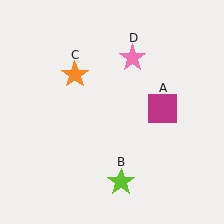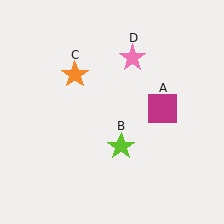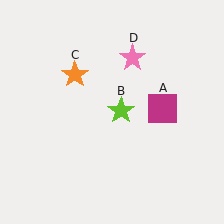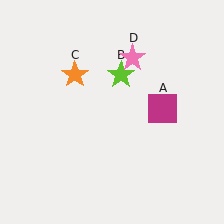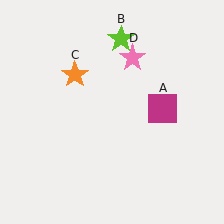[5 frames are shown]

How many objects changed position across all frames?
1 object changed position: lime star (object B).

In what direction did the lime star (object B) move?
The lime star (object B) moved up.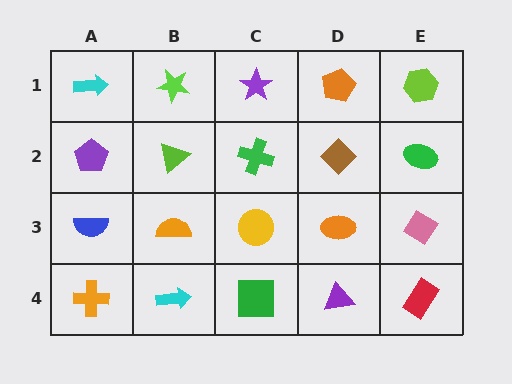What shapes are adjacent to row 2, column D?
An orange pentagon (row 1, column D), an orange ellipse (row 3, column D), a green cross (row 2, column C), a green ellipse (row 2, column E).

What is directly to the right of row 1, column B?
A purple star.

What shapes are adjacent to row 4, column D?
An orange ellipse (row 3, column D), a green square (row 4, column C), a red rectangle (row 4, column E).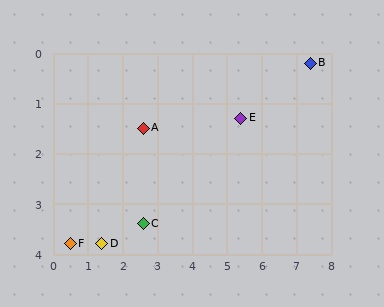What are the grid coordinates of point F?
Point F is at approximately (0.5, 3.8).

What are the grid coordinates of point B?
Point B is at approximately (7.4, 0.2).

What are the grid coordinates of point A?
Point A is at approximately (2.6, 1.5).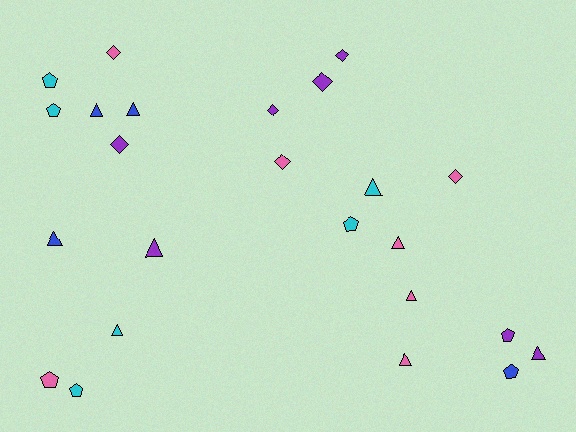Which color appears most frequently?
Purple, with 7 objects.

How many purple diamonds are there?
There are 4 purple diamonds.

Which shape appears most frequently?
Triangle, with 10 objects.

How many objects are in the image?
There are 24 objects.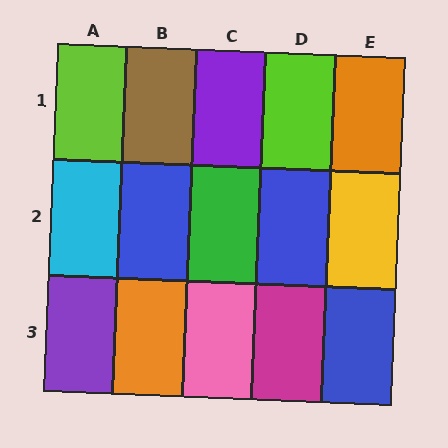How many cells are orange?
2 cells are orange.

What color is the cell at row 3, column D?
Magenta.